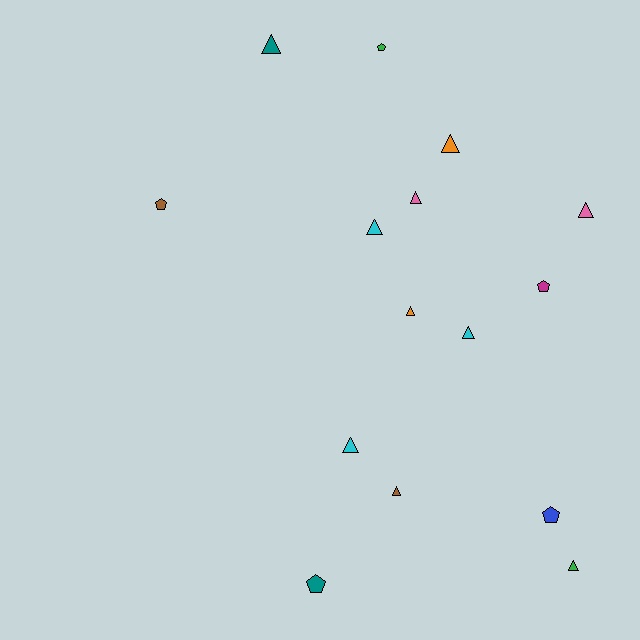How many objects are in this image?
There are 15 objects.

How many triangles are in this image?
There are 10 triangles.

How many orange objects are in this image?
There are 2 orange objects.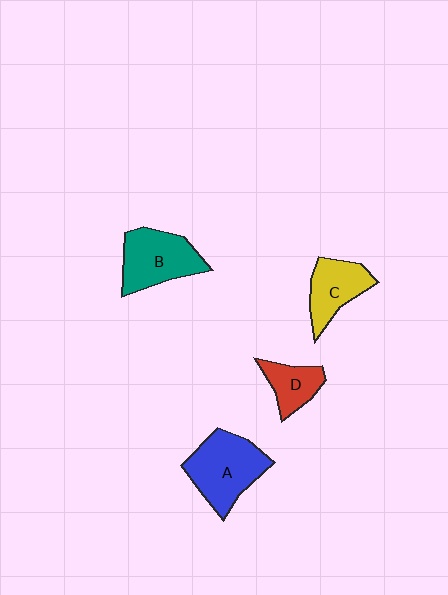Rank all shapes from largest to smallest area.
From largest to smallest: A (blue), B (teal), C (yellow), D (red).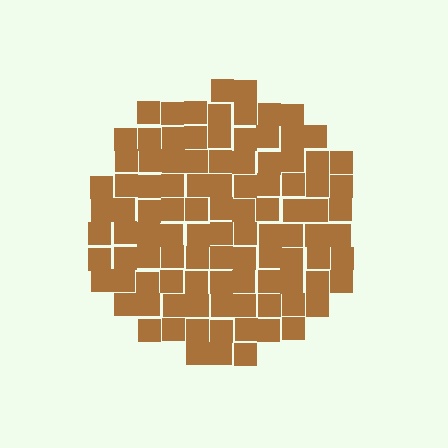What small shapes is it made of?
It is made of small squares.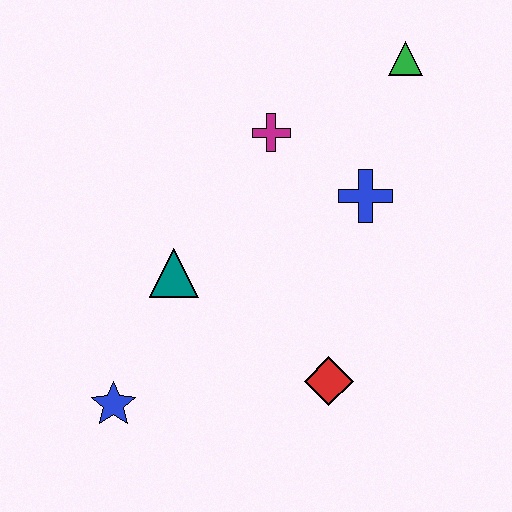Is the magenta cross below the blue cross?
No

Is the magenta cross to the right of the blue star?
Yes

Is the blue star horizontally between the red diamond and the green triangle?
No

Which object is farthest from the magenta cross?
The blue star is farthest from the magenta cross.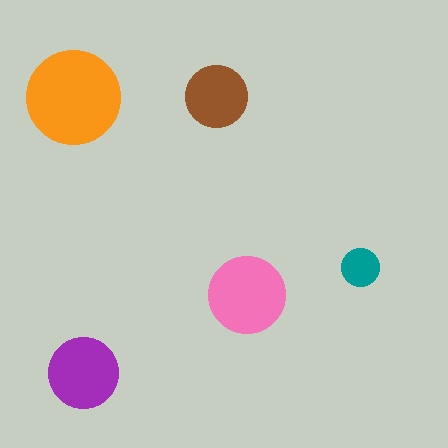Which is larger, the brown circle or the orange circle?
The orange one.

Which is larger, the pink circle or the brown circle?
The pink one.